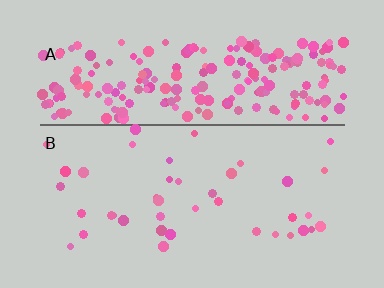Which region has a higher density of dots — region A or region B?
A (the top).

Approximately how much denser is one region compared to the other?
Approximately 5.7× — region A over region B.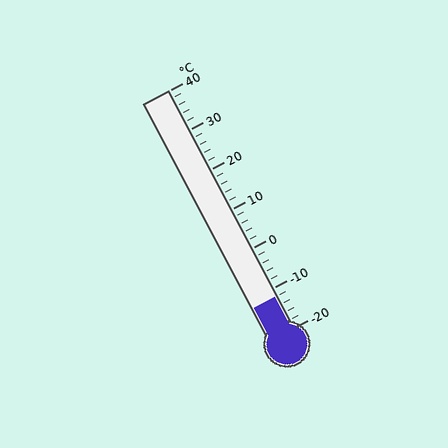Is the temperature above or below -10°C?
The temperature is below -10°C.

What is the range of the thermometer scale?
The thermometer scale ranges from -20°C to 40°C.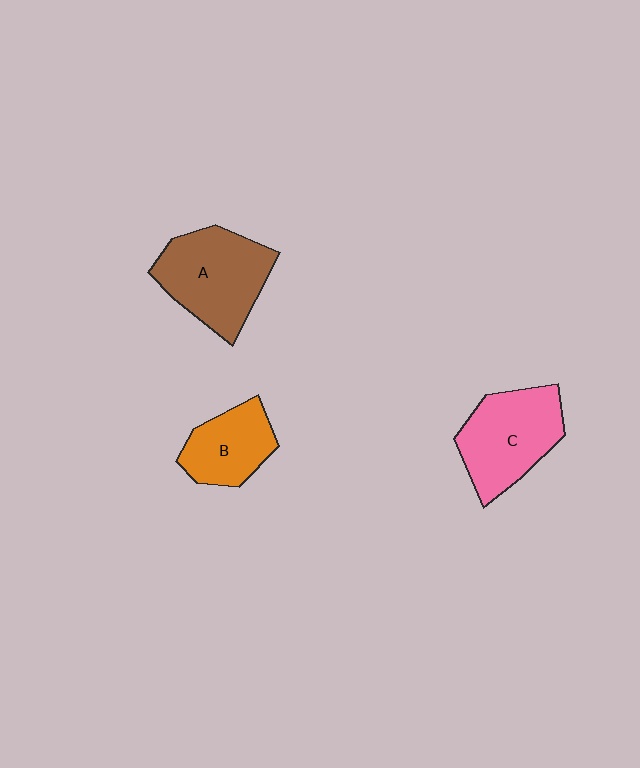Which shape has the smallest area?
Shape B (orange).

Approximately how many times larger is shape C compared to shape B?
Approximately 1.4 times.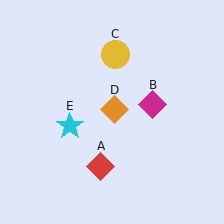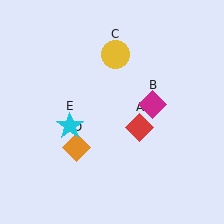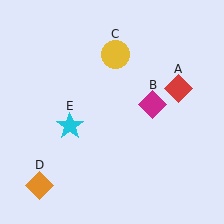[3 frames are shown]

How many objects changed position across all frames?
2 objects changed position: red diamond (object A), orange diamond (object D).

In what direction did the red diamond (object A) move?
The red diamond (object A) moved up and to the right.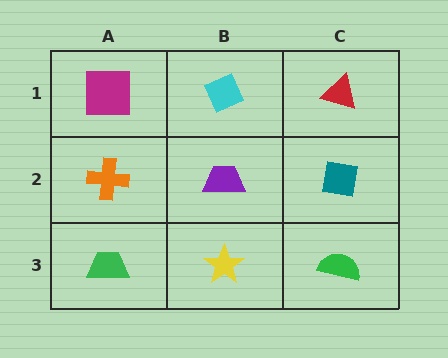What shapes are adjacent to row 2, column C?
A red triangle (row 1, column C), a green semicircle (row 3, column C), a purple trapezoid (row 2, column B).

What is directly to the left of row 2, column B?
An orange cross.